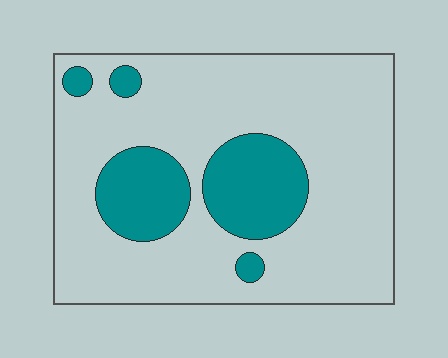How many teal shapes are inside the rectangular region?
5.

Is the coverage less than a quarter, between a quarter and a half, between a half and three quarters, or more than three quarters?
Less than a quarter.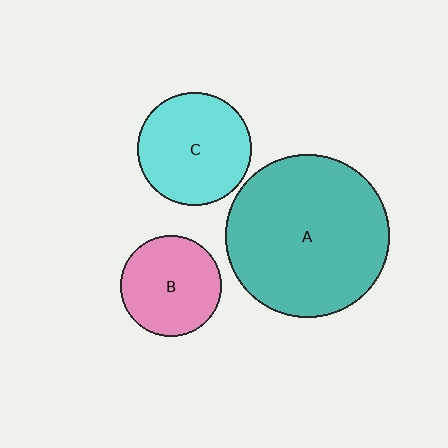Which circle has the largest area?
Circle A (teal).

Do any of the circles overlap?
No, none of the circles overlap.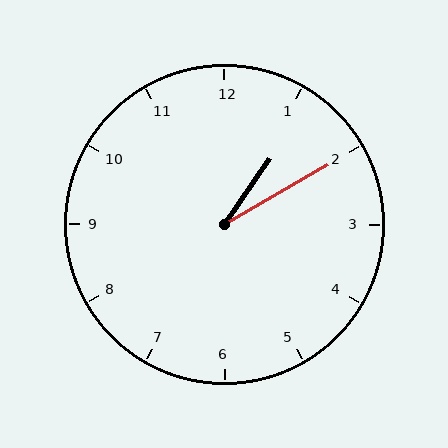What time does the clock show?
1:10.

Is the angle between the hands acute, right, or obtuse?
It is acute.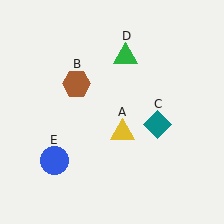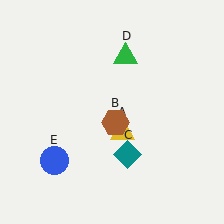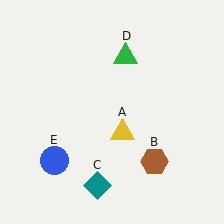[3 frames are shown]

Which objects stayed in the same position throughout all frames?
Yellow triangle (object A) and green triangle (object D) and blue circle (object E) remained stationary.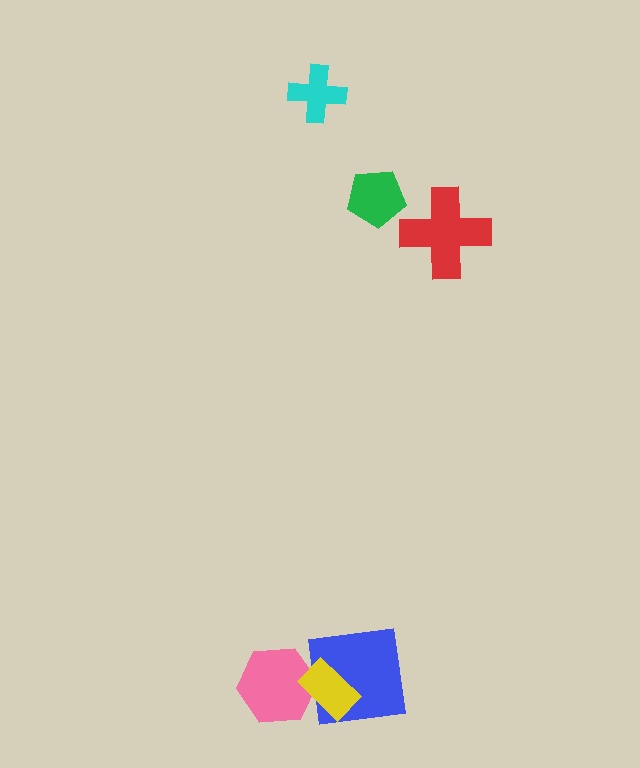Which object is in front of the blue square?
The yellow rectangle is in front of the blue square.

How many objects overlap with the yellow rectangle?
2 objects overlap with the yellow rectangle.